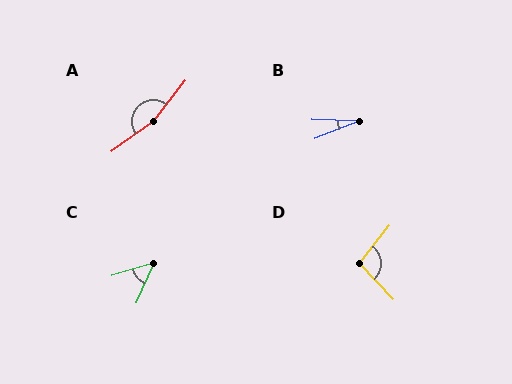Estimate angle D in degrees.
Approximately 99 degrees.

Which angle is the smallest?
B, at approximately 24 degrees.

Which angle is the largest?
A, at approximately 164 degrees.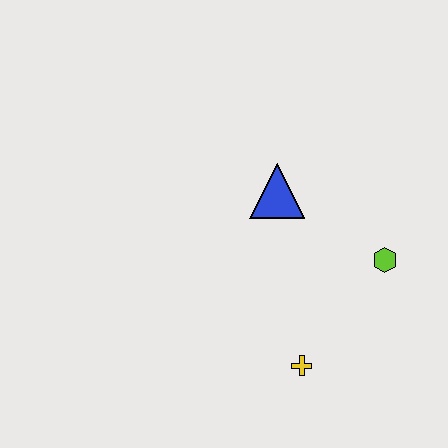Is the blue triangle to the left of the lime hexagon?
Yes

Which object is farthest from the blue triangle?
The yellow cross is farthest from the blue triangle.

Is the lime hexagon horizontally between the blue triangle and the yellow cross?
No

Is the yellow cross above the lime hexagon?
No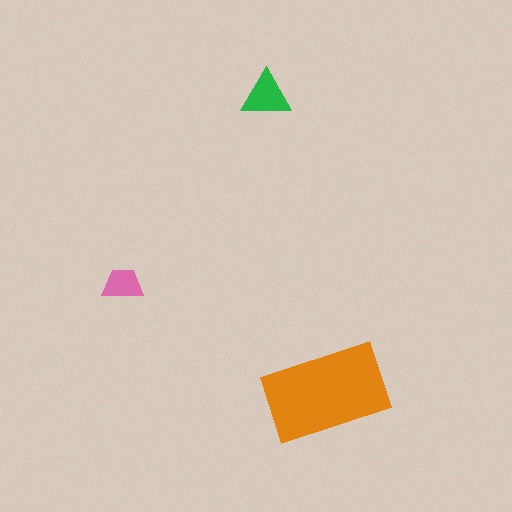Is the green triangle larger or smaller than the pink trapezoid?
Larger.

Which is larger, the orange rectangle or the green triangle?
The orange rectangle.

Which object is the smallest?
The pink trapezoid.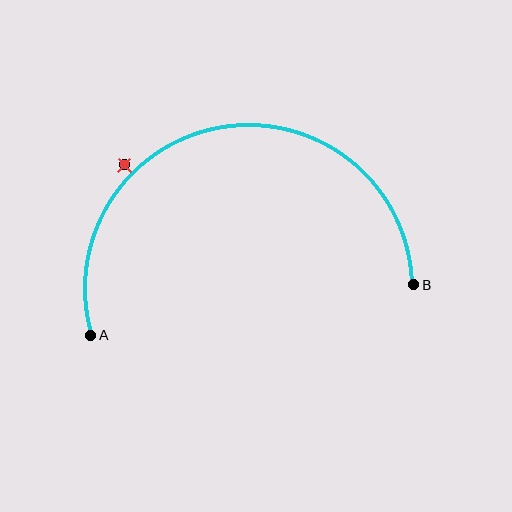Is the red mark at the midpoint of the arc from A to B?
No — the red mark does not lie on the arc at all. It sits slightly outside the curve.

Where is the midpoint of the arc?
The arc midpoint is the point on the curve farthest from the straight line joining A and B. It sits above that line.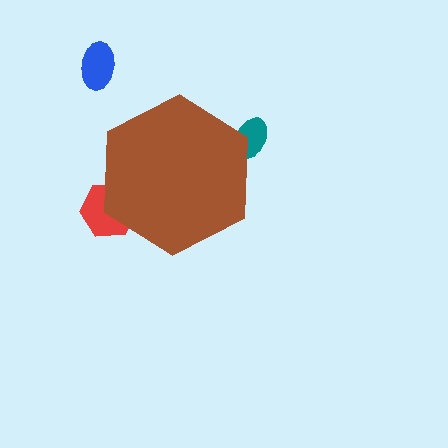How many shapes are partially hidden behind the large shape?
2 shapes are partially hidden.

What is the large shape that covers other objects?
A brown hexagon.